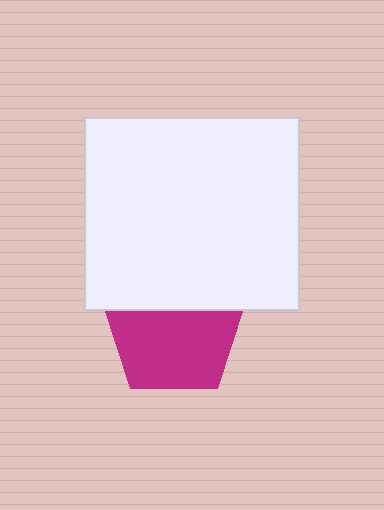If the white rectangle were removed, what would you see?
You would see the complete magenta pentagon.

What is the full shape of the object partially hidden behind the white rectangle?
The partially hidden object is a magenta pentagon.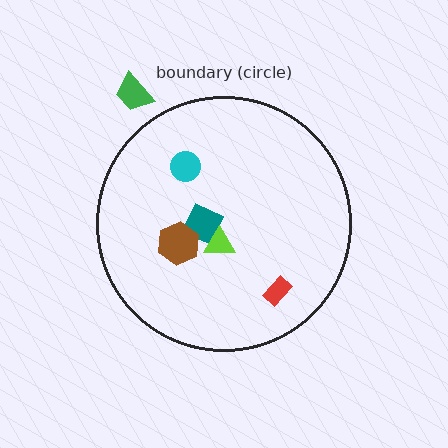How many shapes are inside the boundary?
5 inside, 1 outside.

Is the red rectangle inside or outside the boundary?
Inside.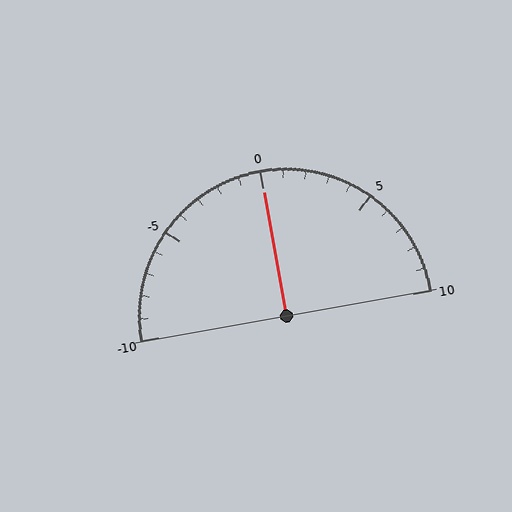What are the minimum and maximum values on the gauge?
The gauge ranges from -10 to 10.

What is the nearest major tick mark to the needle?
The nearest major tick mark is 0.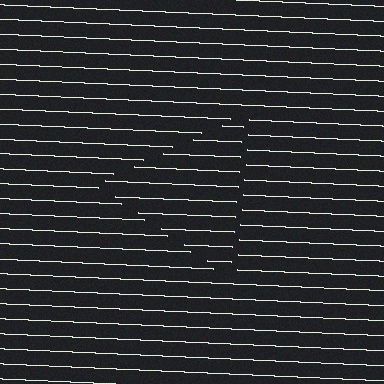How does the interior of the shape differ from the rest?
The interior of the shape contains the same grating, shifted by half a period — the contour is defined by the phase discontinuity where line-ends from the inner and outer gratings abut.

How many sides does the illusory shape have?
3 sides — the line-ends trace a triangle.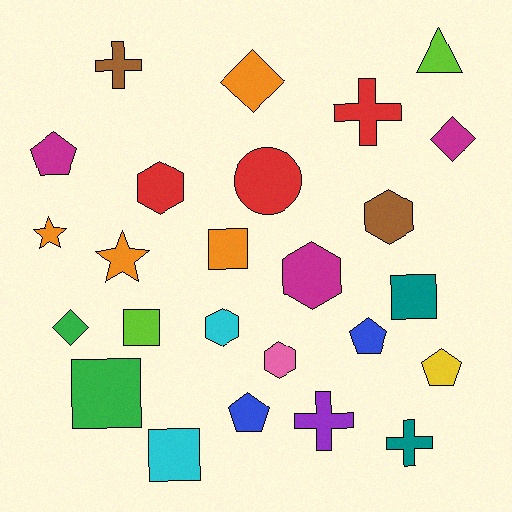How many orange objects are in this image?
There are 4 orange objects.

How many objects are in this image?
There are 25 objects.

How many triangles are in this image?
There is 1 triangle.